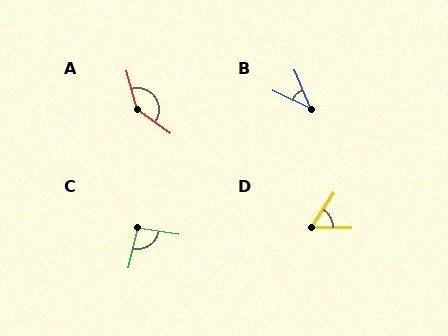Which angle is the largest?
A, at approximately 140 degrees.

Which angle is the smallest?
B, at approximately 41 degrees.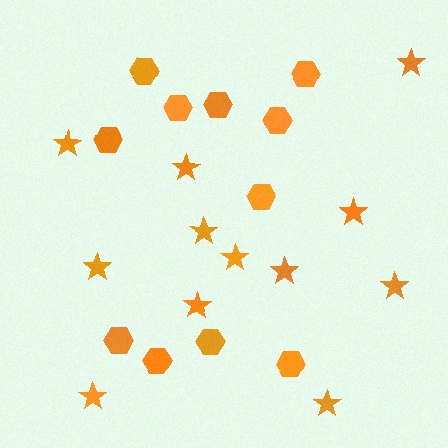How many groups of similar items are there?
There are 2 groups: one group of hexagons (11) and one group of stars (12).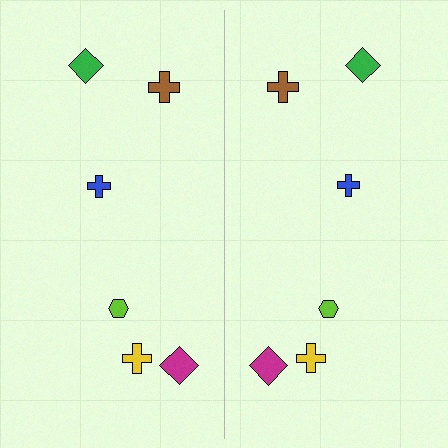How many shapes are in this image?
There are 12 shapes in this image.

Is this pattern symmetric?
Yes, this pattern has bilateral (reflection) symmetry.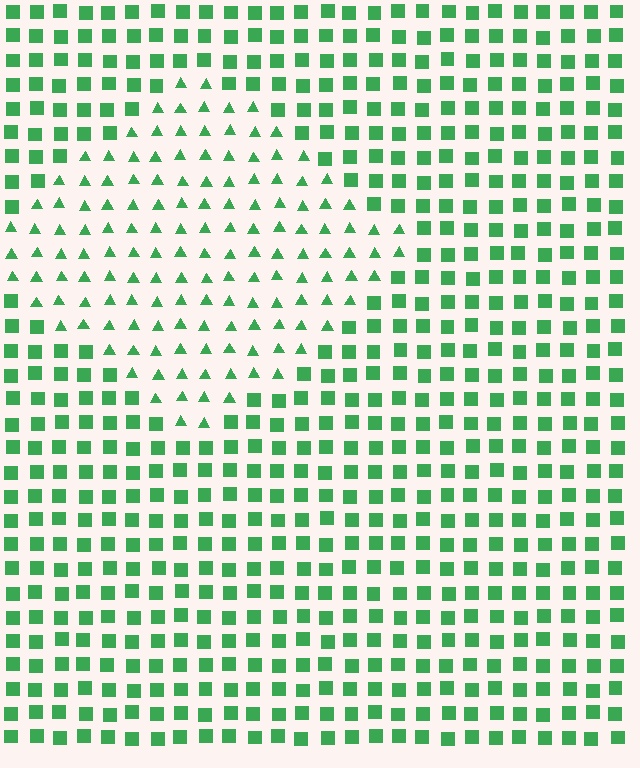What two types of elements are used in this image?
The image uses triangles inside the diamond region and squares outside it.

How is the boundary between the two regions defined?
The boundary is defined by a change in element shape: triangles inside vs. squares outside. All elements share the same color and spacing.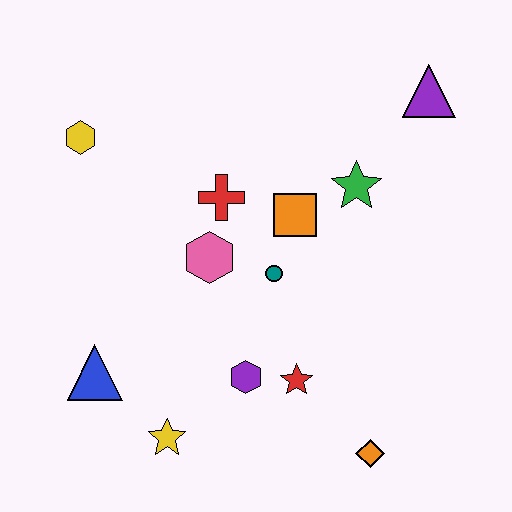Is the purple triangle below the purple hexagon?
No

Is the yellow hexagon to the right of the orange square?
No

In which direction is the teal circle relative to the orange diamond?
The teal circle is above the orange diamond.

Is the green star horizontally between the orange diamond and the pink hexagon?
Yes